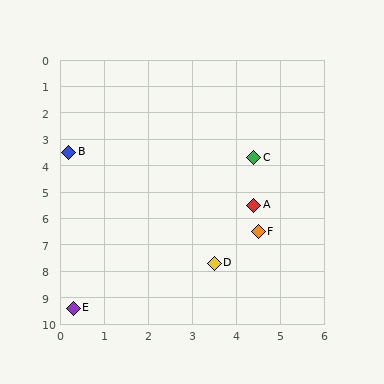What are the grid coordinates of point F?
Point F is at approximately (4.5, 6.5).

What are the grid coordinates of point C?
Point C is at approximately (4.4, 3.7).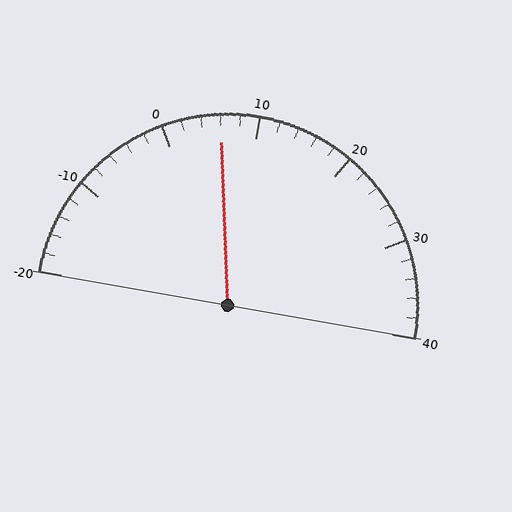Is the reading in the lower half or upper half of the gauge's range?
The reading is in the lower half of the range (-20 to 40).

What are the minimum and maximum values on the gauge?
The gauge ranges from -20 to 40.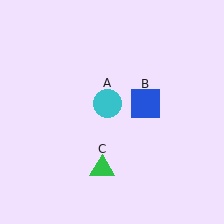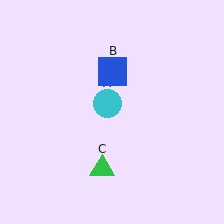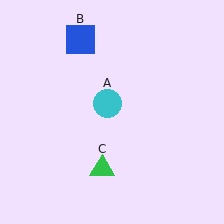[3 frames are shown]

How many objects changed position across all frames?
1 object changed position: blue square (object B).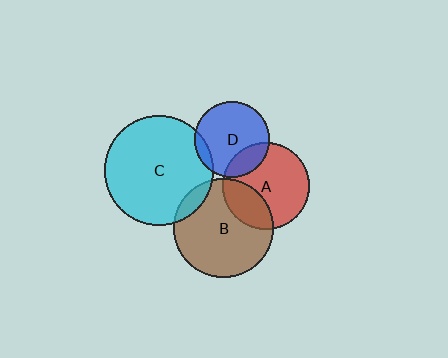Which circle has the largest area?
Circle C (cyan).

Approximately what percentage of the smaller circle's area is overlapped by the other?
Approximately 20%.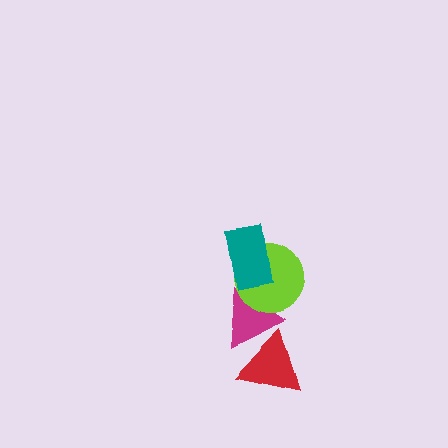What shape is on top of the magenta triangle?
The lime circle is on top of the magenta triangle.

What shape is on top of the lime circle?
The teal rectangle is on top of the lime circle.